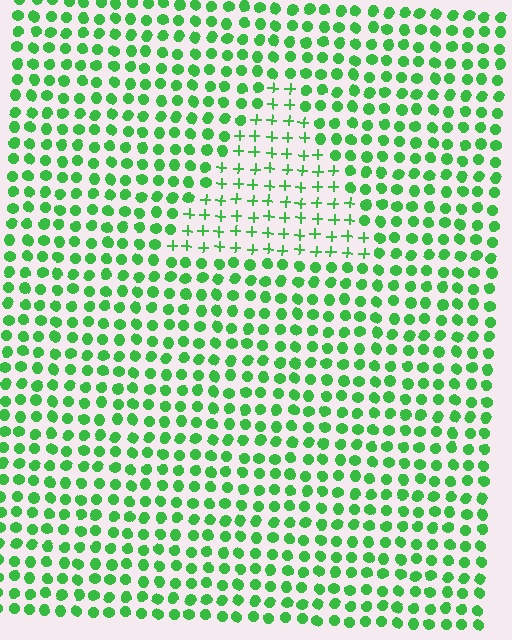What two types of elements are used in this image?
The image uses plus signs inside the triangle region and circles outside it.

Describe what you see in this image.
The image is filled with small green elements arranged in a uniform grid. A triangle-shaped region contains plus signs, while the surrounding area contains circles. The boundary is defined purely by the change in element shape.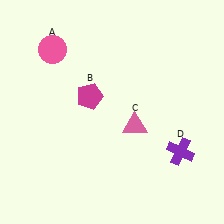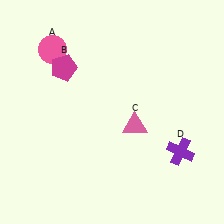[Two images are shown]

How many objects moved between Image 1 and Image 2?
1 object moved between the two images.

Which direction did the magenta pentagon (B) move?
The magenta pentagon (B) moved up.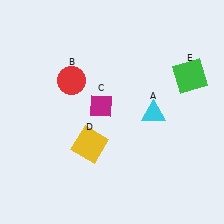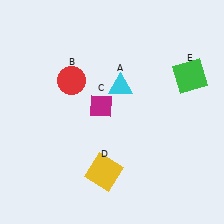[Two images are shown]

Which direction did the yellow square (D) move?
The yellow square (D) moved down.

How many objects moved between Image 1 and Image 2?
2 objects moved between the two images.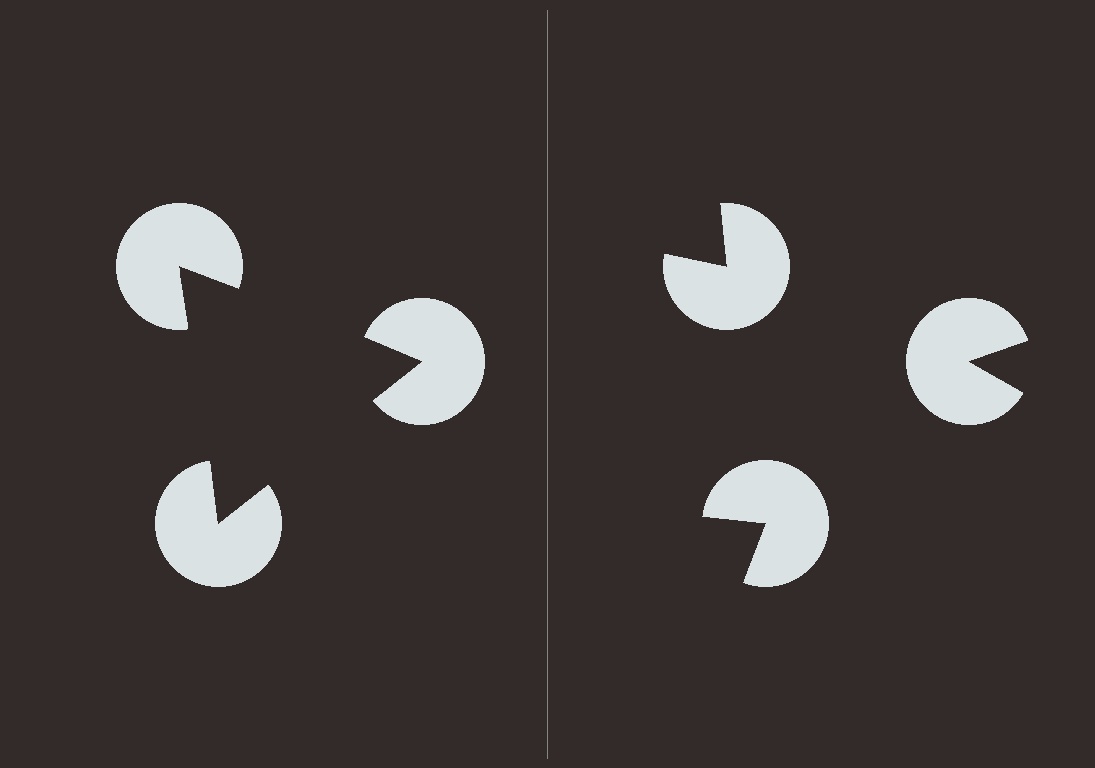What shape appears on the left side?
An illusory triangle.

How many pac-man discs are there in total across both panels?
6 — 3 on each side.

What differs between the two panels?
The pac-man discs are positioned identically on both sides; only the wedge orientations differ. On the left they align to a triangle; on the right they are misaligned.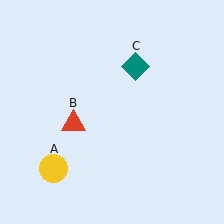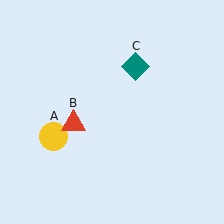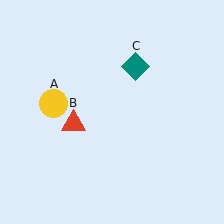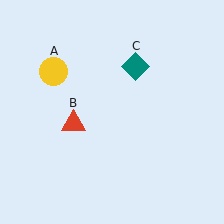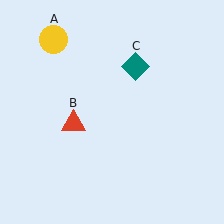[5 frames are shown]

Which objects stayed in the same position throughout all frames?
Red triangle (object B) and teal diamond (object C) remained stationary.